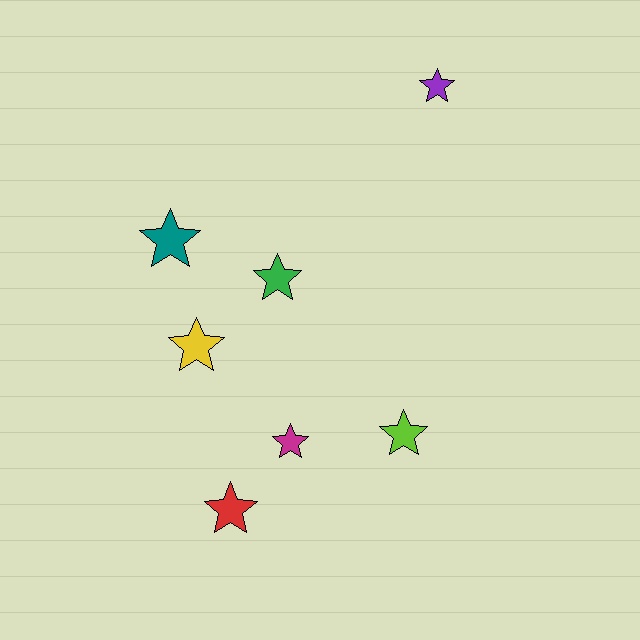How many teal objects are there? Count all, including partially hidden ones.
There is 1 teal object.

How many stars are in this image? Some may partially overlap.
There are 7 stars.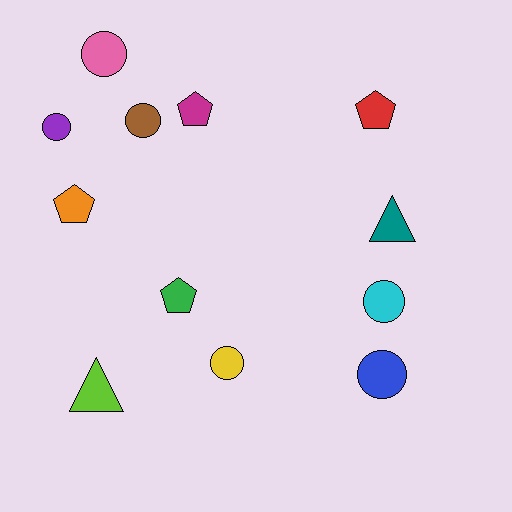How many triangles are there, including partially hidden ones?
There are 2 triangles.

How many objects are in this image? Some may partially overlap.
There are 12 objects.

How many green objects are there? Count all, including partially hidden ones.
There is 1 green object.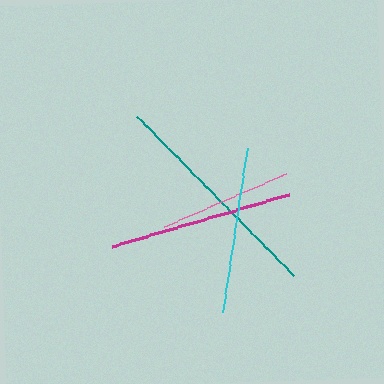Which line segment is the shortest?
The pink line is the shortest at approximately 134 pixels.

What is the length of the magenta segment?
The magenta segment is approximately 185 pixels long.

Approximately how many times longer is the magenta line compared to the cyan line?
The magenta line is approximately 1.1 times the length of the cyan line.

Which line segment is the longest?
The teal line is the longest at approximately 223 pixels.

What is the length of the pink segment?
The pink segment is approximately 134 pixels long.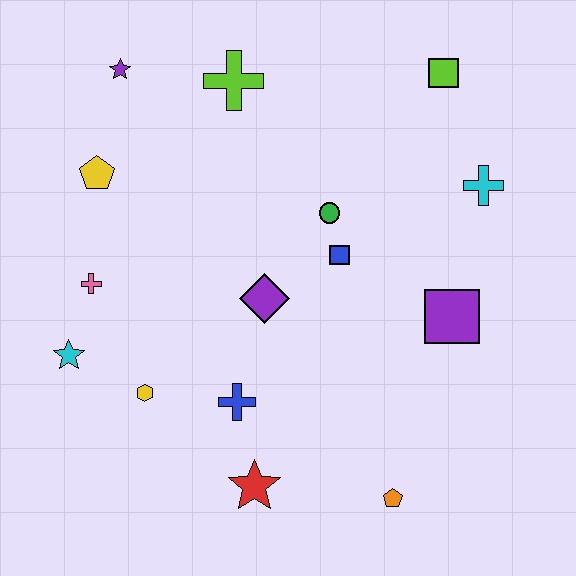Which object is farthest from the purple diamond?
The lime square is farthest from the purple diamond.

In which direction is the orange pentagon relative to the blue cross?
The orange pentagon is to the right of the blue cross.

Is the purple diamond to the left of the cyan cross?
Yes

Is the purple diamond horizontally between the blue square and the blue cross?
Yes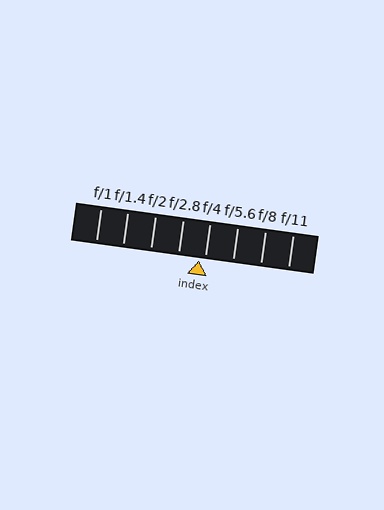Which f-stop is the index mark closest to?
The index mark is closest to f/4.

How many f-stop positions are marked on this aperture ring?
There are 8 f-stop positions marked.